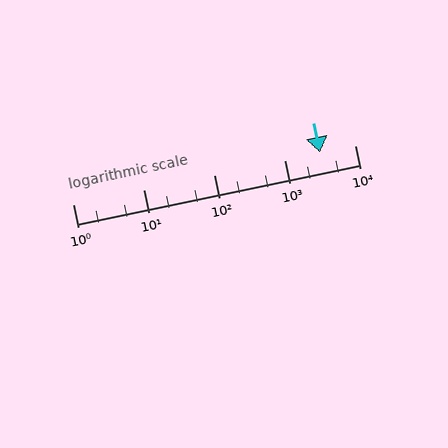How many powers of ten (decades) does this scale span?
The scale spans 4 decades, from 1 to 10000.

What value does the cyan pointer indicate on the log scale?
The pointer indicates approximately 3200.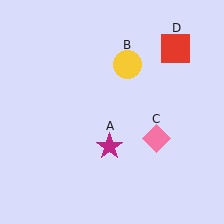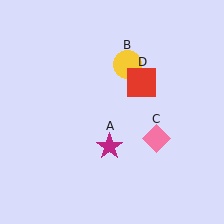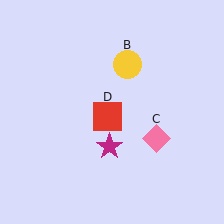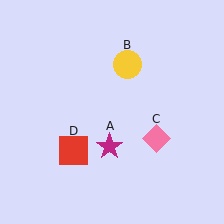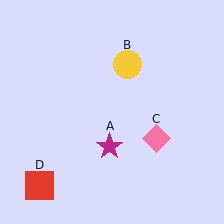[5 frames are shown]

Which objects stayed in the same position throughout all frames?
Magenta star (object A) and yellow circle (object B) and pink diamond (object C) remained stationary.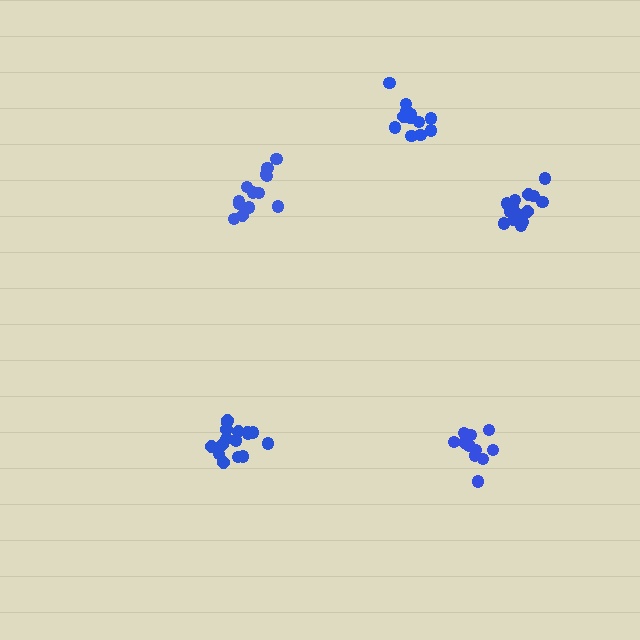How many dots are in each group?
Group 1: 13 dots, Group 2: 16 dots, Group 3: 12 dots, Group 4: 11 dots, Group 5: 16 dots (68 total).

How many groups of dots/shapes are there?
There are 5 groups.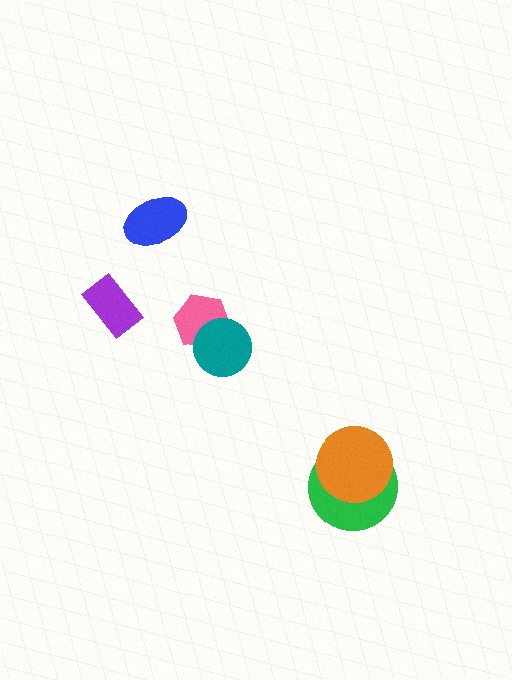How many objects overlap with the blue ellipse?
0 objects overlap with the blue ellipse.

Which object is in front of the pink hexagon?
The teal circle is in front of the pink hexagon.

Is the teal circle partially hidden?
No, no other shape covers it.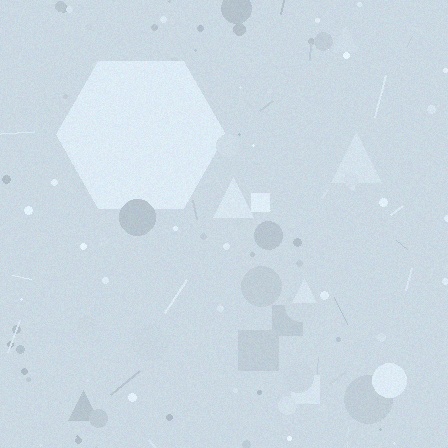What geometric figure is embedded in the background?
A hexagon is embedded in the background.